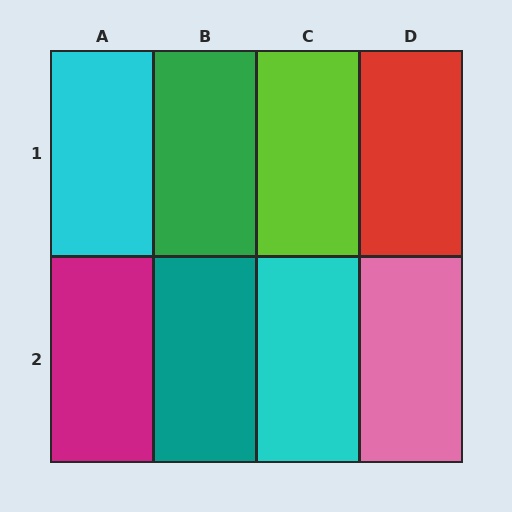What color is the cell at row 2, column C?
Cyan.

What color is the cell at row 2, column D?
Pink.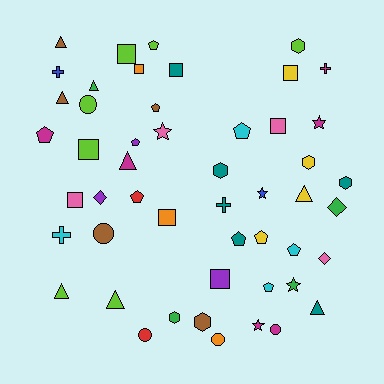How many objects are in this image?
There are 50 objects.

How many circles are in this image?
There are 5 circles.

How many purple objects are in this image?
There are 3 purple objects.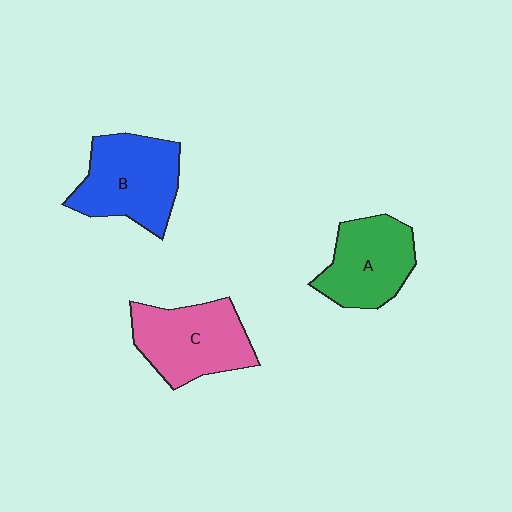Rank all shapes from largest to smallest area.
From largest to smallest: B (blue), C (pink), A (green).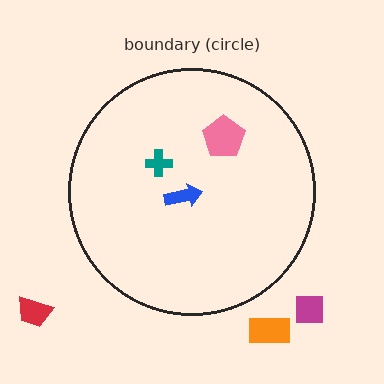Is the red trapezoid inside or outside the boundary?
Outside.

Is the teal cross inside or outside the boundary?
Inside.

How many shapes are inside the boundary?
3 inside, 3 outside.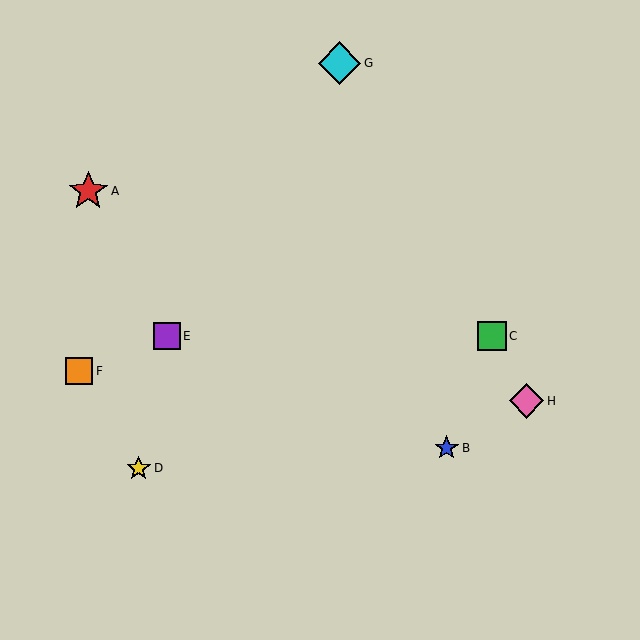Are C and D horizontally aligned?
No, C is at y≈336 and D is at y≈468.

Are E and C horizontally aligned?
Yes, both are at y≈336.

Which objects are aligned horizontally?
Objects C, E are aligned horizontally.